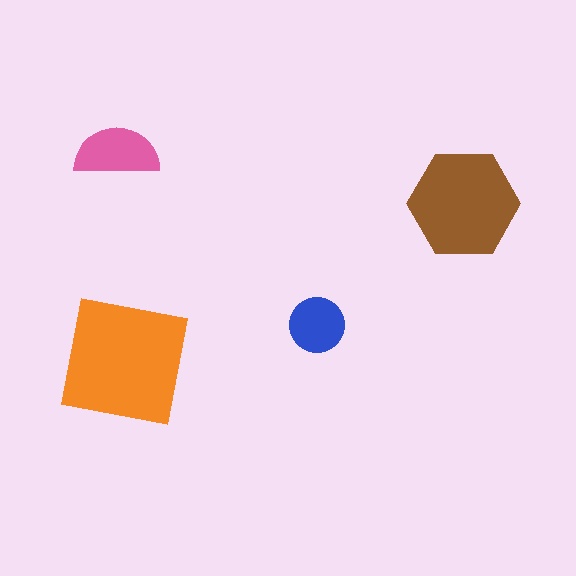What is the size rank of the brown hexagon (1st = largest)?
2nd.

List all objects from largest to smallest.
The orange square, the brown hexagon, the pink semicircle, the blue circle.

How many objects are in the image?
There are 4 objects in the image.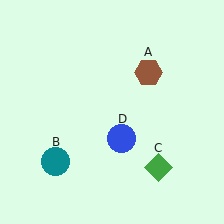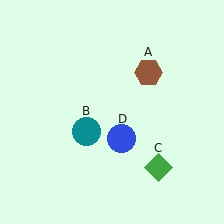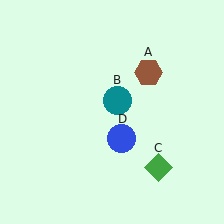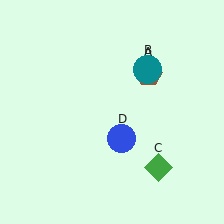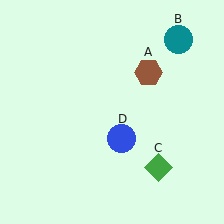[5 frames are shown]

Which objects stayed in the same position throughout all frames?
Brown hexagon (object A) and green diamond (object C) and blue circle (object D) remained stationary.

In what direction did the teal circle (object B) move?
The teal circle (object B) moved up and to the right.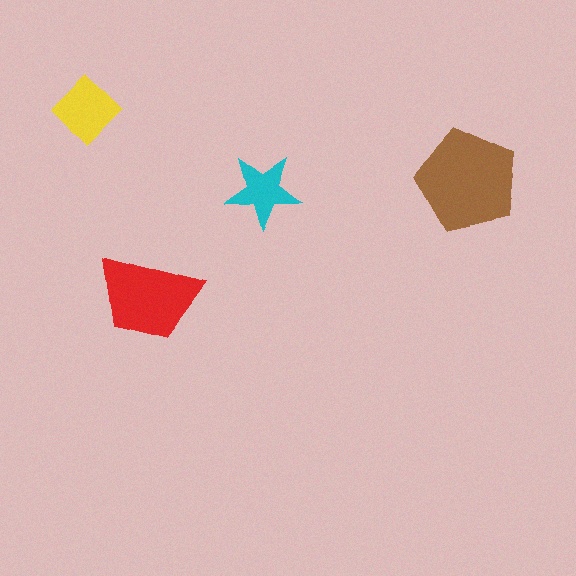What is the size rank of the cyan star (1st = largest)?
4th.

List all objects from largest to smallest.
The brown pentagon, the red trapezoid, the yellow diamond, the cyan star.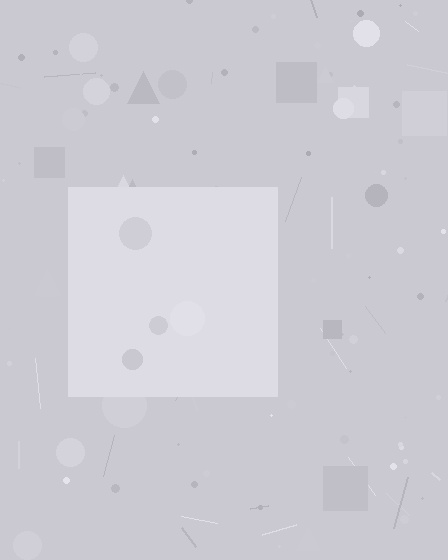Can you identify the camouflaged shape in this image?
The camouflaged shape is a square.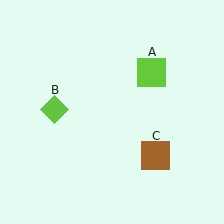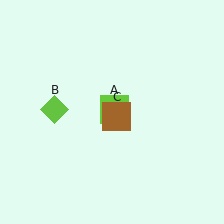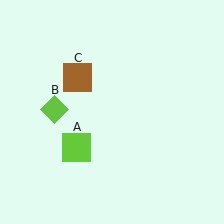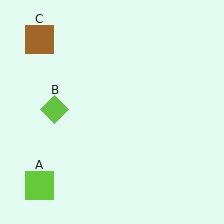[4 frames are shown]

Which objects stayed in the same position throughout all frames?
Lime diamond (object B) remained stationary.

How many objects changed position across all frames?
2 objects changed position: lime square (object A), brown square (object C).